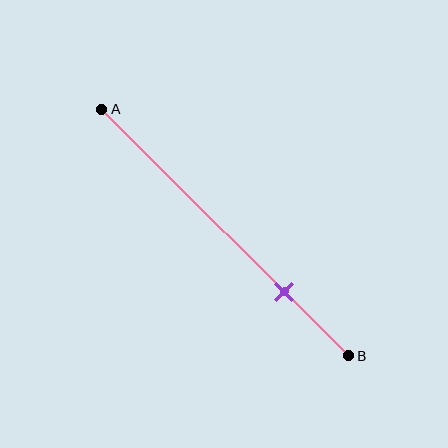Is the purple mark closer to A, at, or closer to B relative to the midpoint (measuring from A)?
The purple mark is closer to point B than the midpoint of segment AB.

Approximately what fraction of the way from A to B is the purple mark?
The purple mark is approximately 75% of the way from A to B.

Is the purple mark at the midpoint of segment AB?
No, the mark is at about 75% from A, not at the 50% midpoint.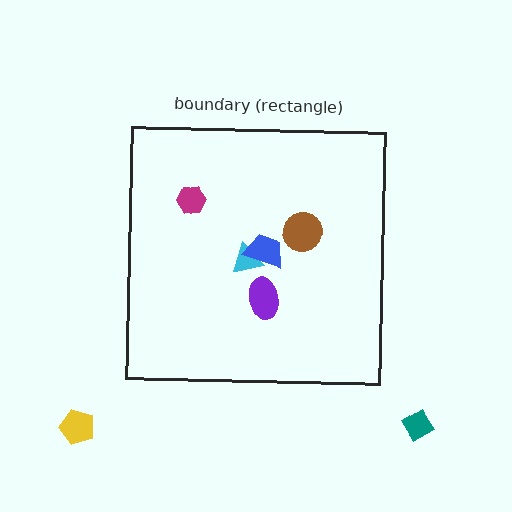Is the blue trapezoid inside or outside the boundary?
Inside.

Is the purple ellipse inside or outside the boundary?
Inside.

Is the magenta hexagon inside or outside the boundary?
Inside.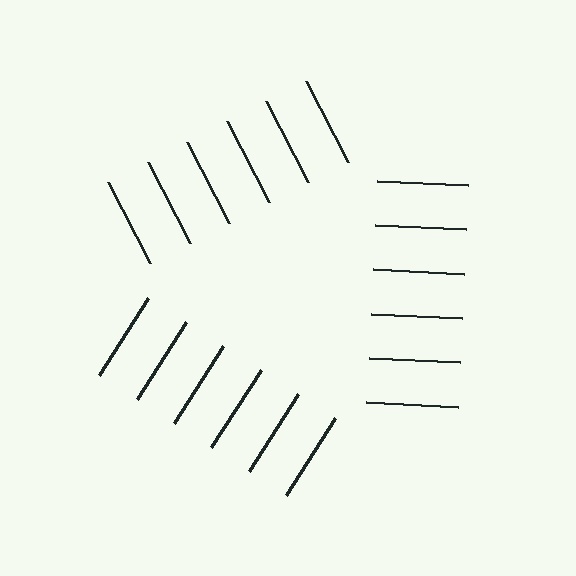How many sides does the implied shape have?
3 sides — the line-ends trace a triangle.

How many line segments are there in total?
18 — 6 along each of the 3 edges.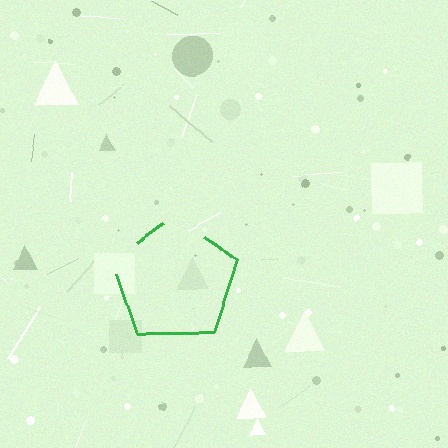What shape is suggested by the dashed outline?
The dashed outline suggests a pentagon.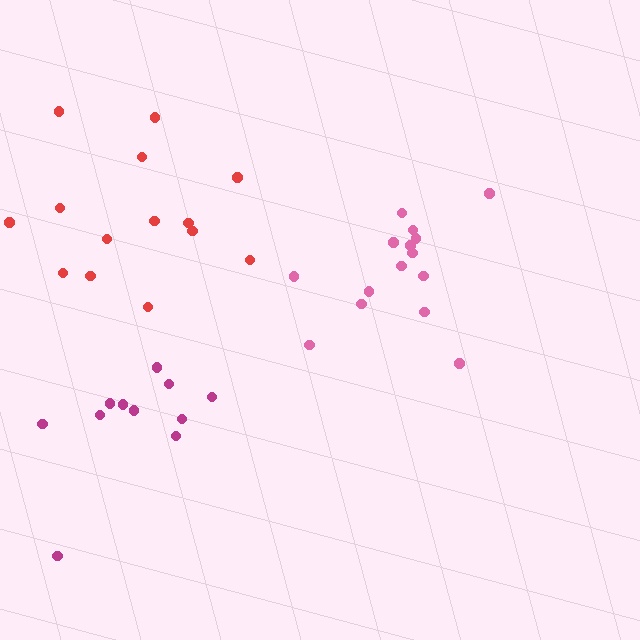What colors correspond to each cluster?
The clusters are colored: pink, magenta, red.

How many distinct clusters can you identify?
There are 3 distinct clusters.